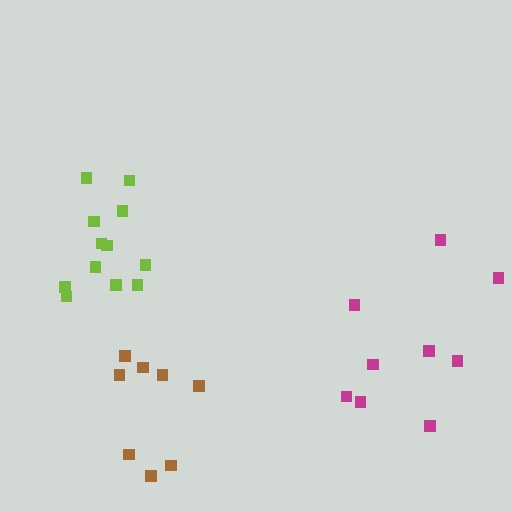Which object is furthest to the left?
The lime cluster is leftmost.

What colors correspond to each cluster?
The clusters are colored: brown, magenta, lime.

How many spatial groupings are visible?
There are 3 spatial groupings.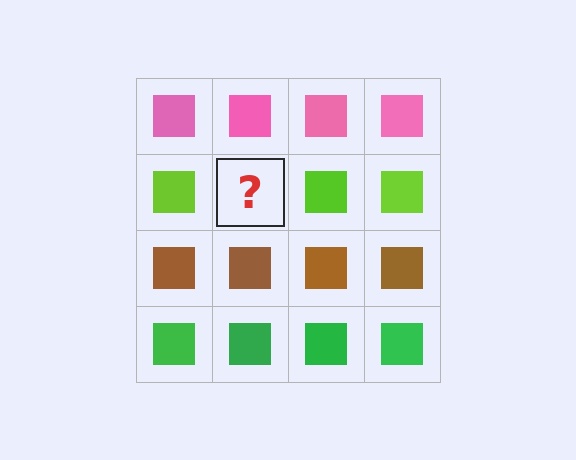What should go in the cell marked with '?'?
The missing cell should contain a lime square.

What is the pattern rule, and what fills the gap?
The rule is that each row has a consistent color. The gap should be filled with a lime square.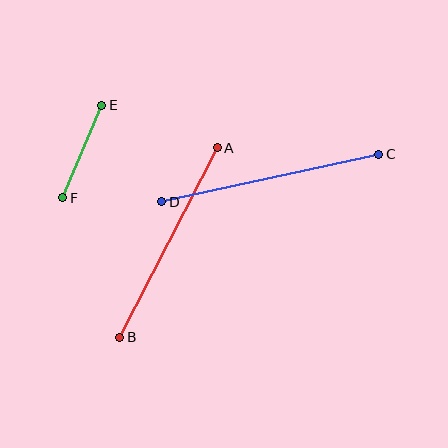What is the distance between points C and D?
The distance is approximately 222 pixels.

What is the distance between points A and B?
The distance is approximately 213 pixels.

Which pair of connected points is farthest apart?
Points C and D are farthest apart.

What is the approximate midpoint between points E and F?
The midpoint is at approximately (82, 152) pixels.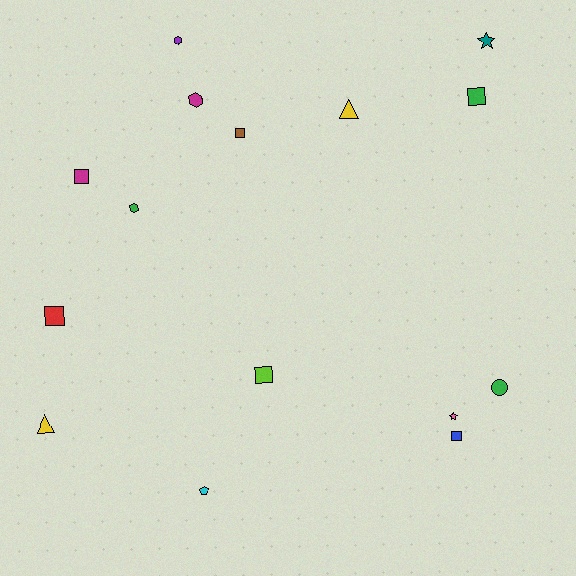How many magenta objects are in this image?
There are 2 magenta objects.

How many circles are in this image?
There is 1 circle.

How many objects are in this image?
There are 15 objects.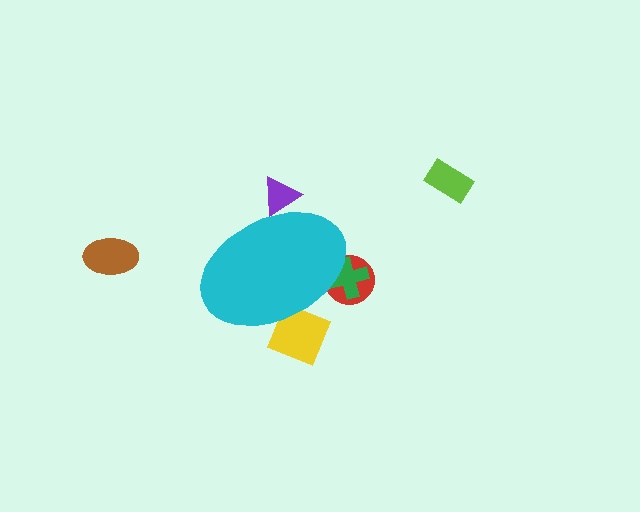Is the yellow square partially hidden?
Yes, the yellow square is partially hidden behind the cyan ellipse.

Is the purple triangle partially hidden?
Yes, the purple triangle is partially hidden behind the cyan ellipse.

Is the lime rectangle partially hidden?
No, the lime rectangle is fully visible.